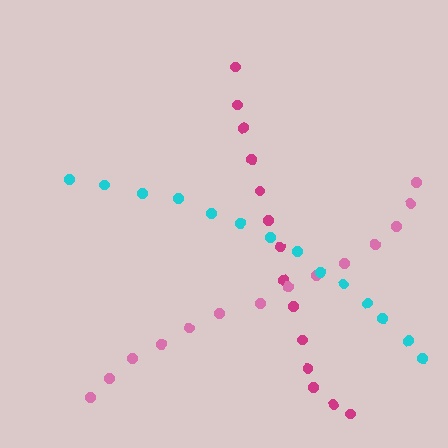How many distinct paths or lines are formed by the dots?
There are 3 distinct paths.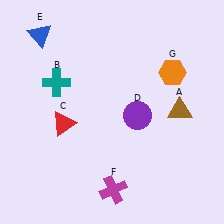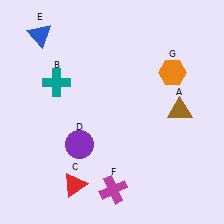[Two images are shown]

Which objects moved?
The objects that moved are: the red triangle (C), the purple circle (D).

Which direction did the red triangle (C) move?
The red triangle (C) moved down.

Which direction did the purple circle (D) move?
The purple circle (D) moved left.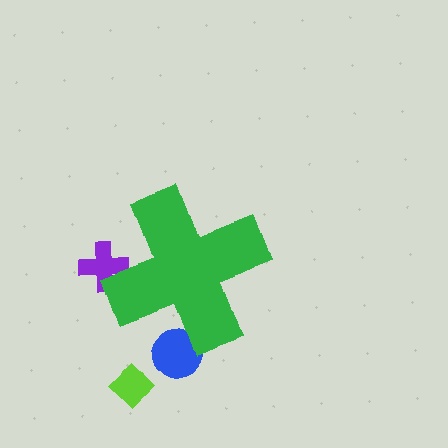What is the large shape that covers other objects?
A green cross.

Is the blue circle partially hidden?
Yes, the blue circle is partially hidden behind the green cross.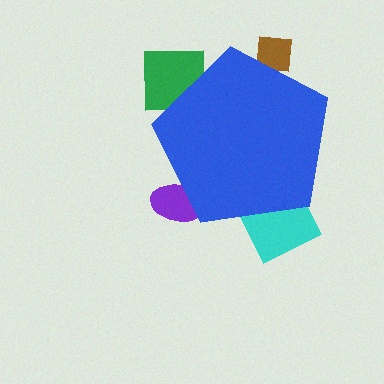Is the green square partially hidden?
Yes, the green square is partially hidden behind the blue pentagon.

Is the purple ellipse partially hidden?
Yes, the purple ellipse is partially hidden behind the blue pentagon.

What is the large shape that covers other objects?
A blue pentagon.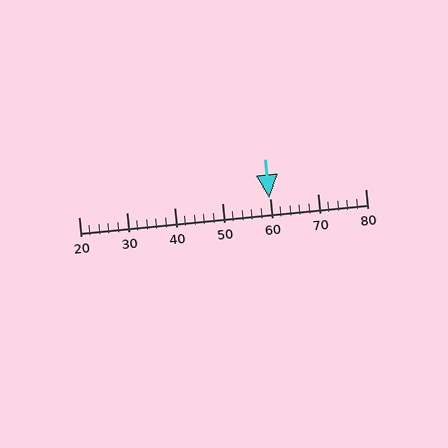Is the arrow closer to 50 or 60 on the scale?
The arrow is closer to 60.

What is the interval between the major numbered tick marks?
The major tick marks are spaced 10 units apart.